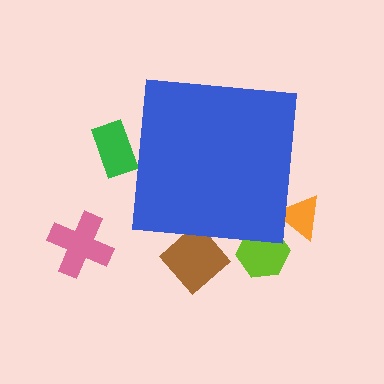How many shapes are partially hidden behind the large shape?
4 shapes are partially hidden.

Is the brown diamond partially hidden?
Yes, the brown diamond is partially hidden behind the blue square.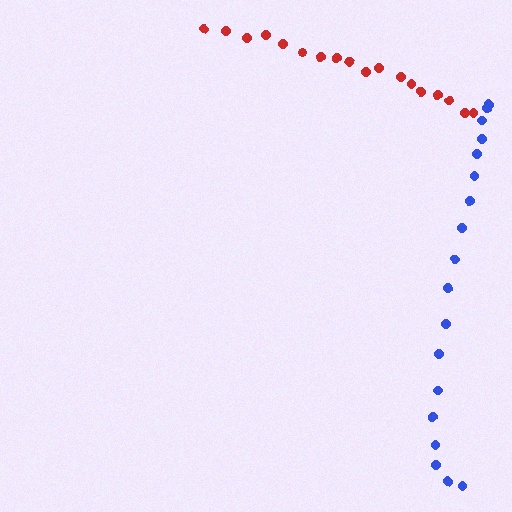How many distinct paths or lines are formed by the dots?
There are 2 distinct paths.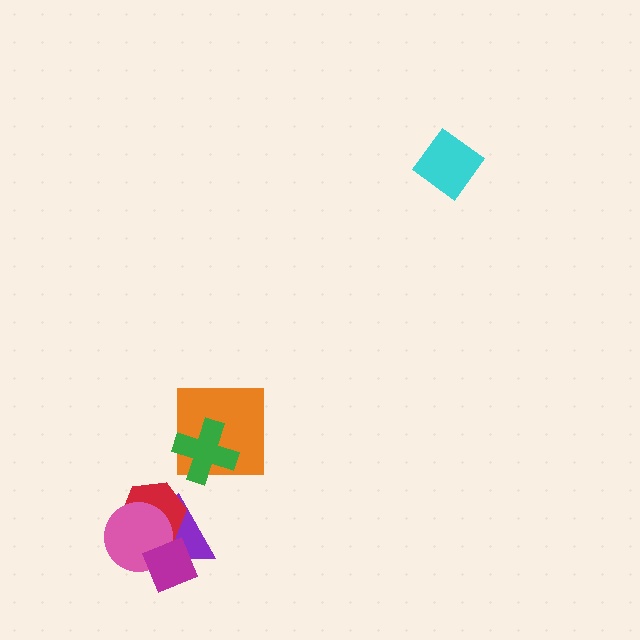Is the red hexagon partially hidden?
Yes, it is partially covered by another shape.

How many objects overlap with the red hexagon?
3 objects overlap with the red hexagon.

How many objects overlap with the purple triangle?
3 objects overlap with the purple triangle.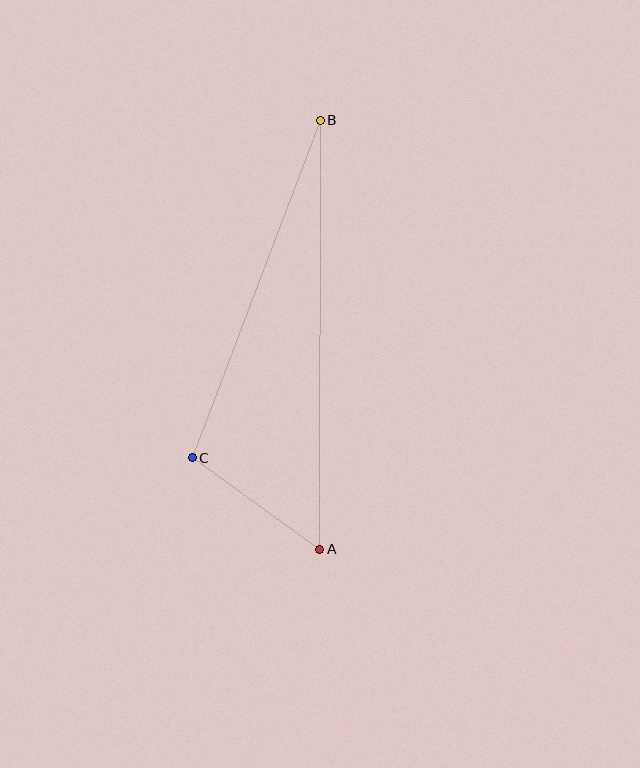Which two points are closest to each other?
Points A and C are closest to each other.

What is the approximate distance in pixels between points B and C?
The distance between B and C is approximately 361 pixels.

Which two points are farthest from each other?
Points A and B are farthest from each other.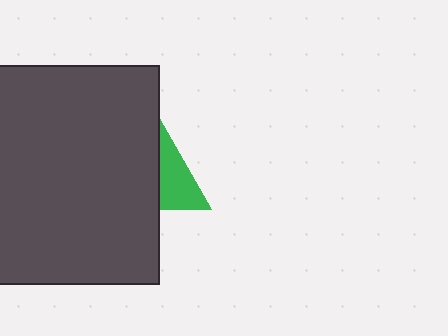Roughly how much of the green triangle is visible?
A small part of it is visible (roughly 37%).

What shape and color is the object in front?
The object in front is a dark gray rectangle.